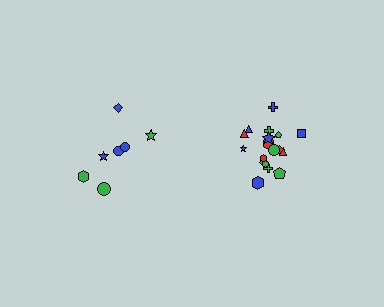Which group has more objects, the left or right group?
The right group.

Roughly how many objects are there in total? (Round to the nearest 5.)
Roughly 25 objects in total.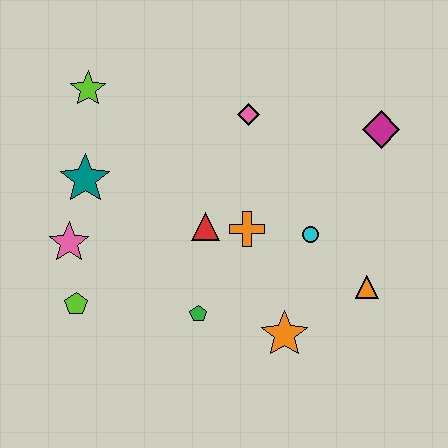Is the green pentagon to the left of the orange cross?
Yes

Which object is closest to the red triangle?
The orange cross is closest to the red triangle.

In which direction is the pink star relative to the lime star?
The pink star is below the lime star.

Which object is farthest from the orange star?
The lime star is farthest from the orange star.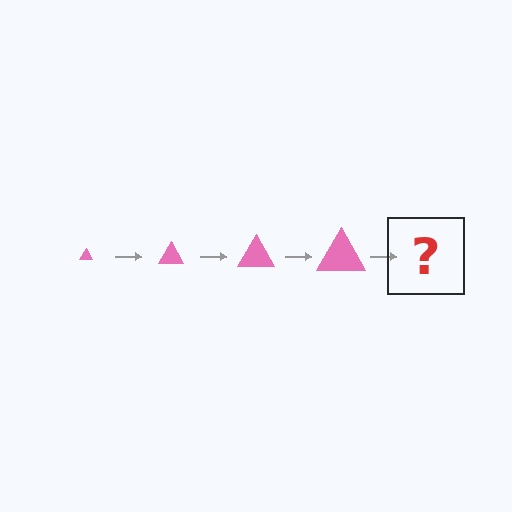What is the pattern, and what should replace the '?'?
The pattern is that the triangle gets progressively larger each step. The '?' should be a pink triangle, larger than the previous one.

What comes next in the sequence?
The next element should be a pink triangle, larger than the previous one.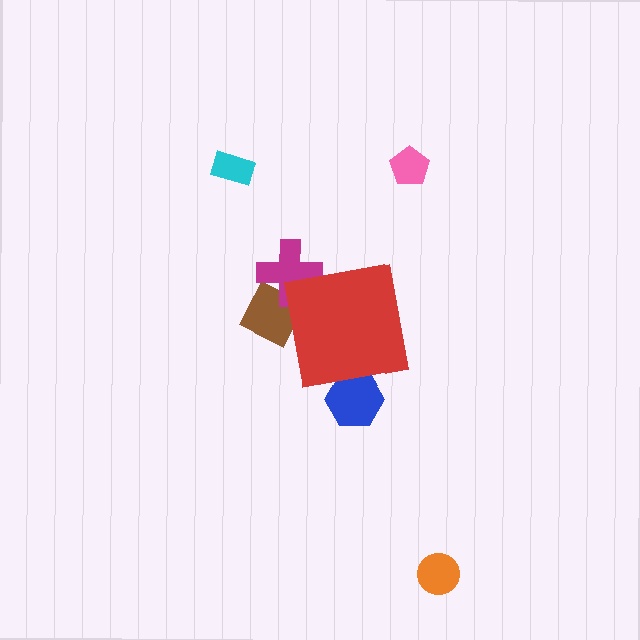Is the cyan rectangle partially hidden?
No, the cyan rectangle is fully visible.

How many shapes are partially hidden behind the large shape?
3 shapes are partially hidden.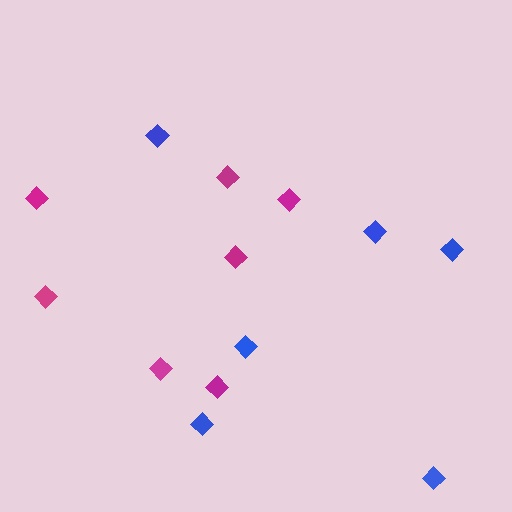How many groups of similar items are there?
There are 2 groups: one group of magenta diamonds (7) and one group of blue diamonds (6).